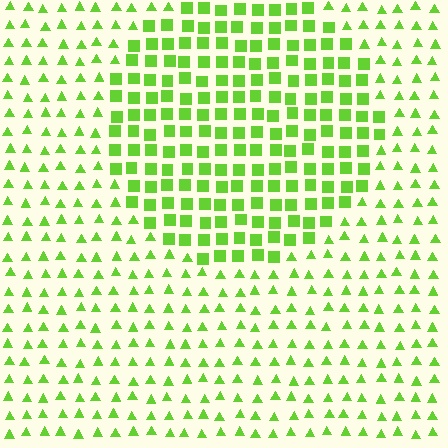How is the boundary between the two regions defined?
The boundary is defined by a change in element shape: squares inside vs. triangles outside. All elements share the same color and spacing.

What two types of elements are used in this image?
The image uses squares inside the circle region and triangles outside it.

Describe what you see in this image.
The image is filled with small lime elements arranged in a uniform grid. A circle-shaped region contains squares, while the surrounding area contains triangles. The boundary is defined purely by the change in element shape.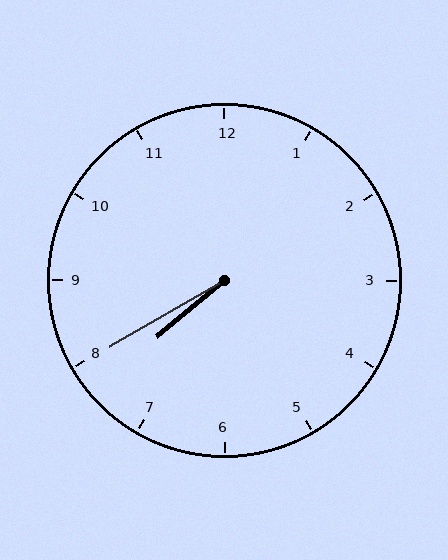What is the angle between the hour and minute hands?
Approximately 10 degrees.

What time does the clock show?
7:40.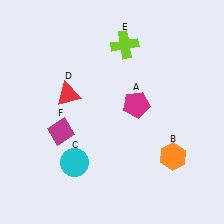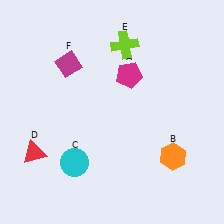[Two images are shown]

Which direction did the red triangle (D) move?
The red triangle (D) moved down.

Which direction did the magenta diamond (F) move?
The magenta diamond (F) moved up.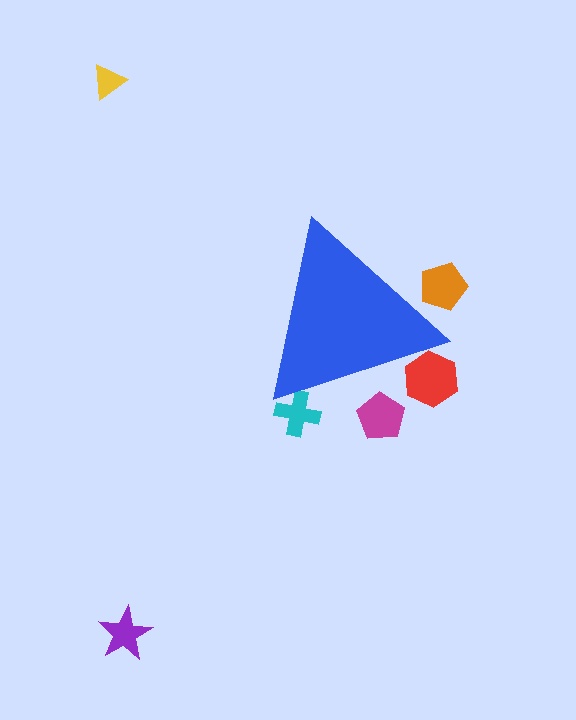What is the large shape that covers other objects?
A blue triangle.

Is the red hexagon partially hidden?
Yes, the red hexagon is partially hidden behind the blue triangle.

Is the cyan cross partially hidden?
Yes, the cyan cross is partially hidden behind the blue triangle.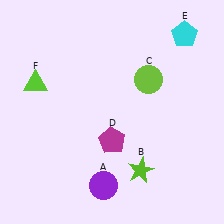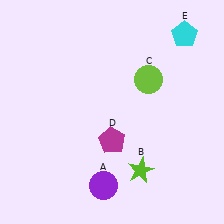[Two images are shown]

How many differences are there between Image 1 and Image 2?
There is 1 difference between the two images.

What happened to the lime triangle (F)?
The lime triangle (F) was removed in Image 2. It was in the top-left area of Image 1.